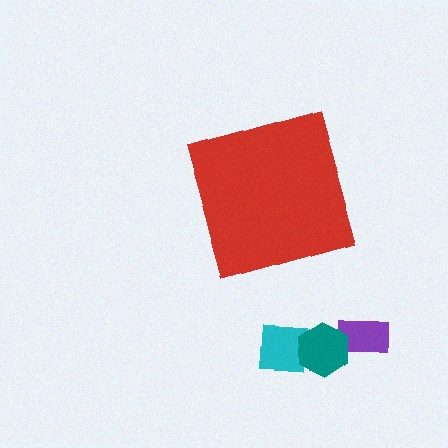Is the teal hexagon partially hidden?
No, the teal hexagon is fully visible.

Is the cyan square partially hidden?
No, the cyan square is fully visible.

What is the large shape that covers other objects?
A red diamond.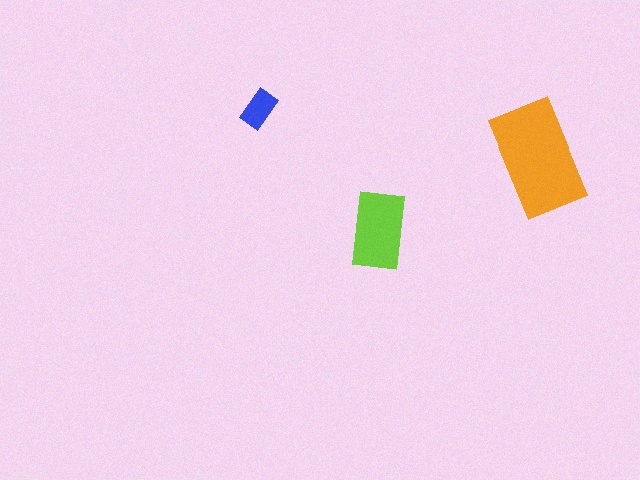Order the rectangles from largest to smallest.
the orange one, the lime one, the blue one.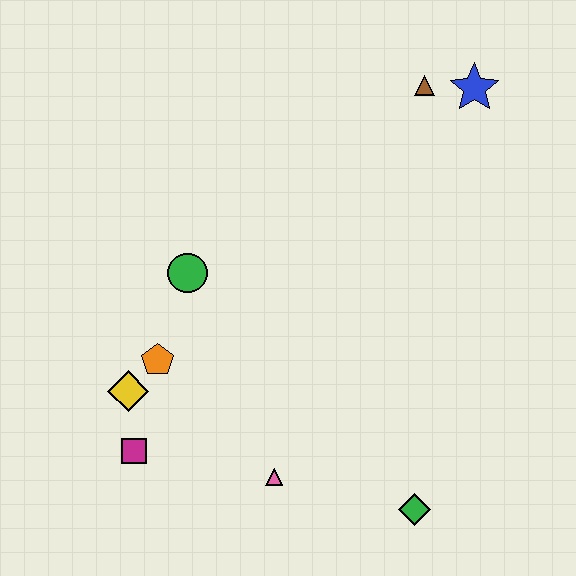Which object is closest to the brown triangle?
The blue star is closest to the brown triangle.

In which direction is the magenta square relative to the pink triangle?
The magenta square is to the left of the pink triangle.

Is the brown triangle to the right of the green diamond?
Yes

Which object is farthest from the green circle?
The blue star is farthest from the green circle.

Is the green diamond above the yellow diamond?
No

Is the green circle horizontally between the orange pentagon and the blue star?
Yes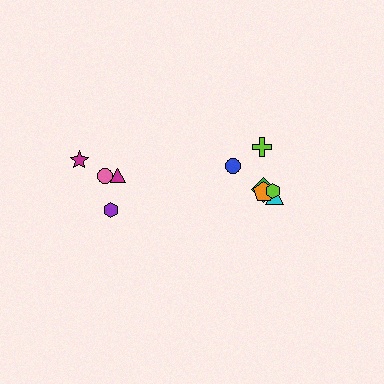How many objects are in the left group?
There are 4 objects.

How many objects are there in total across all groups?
There are 10 objects.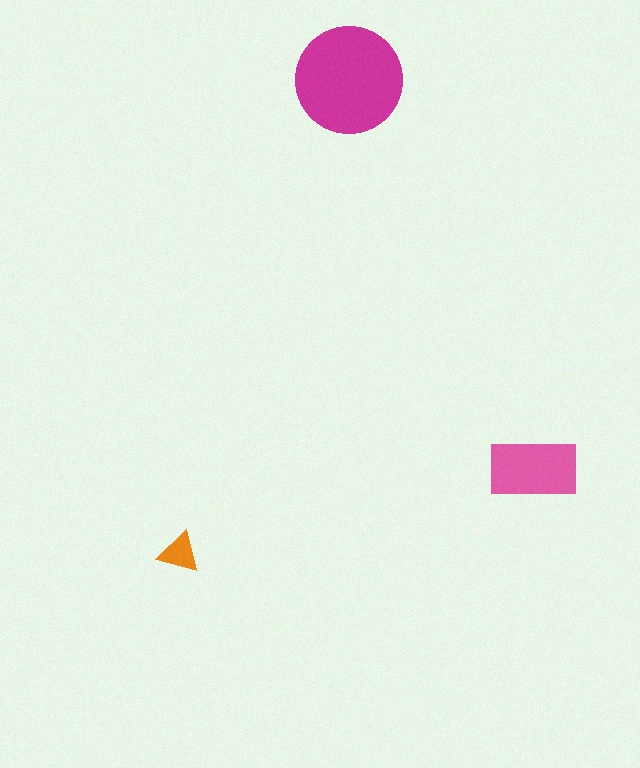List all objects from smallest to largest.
The orange triangle, the pink rectangle, the magenta circle.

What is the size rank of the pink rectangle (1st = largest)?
2nd.